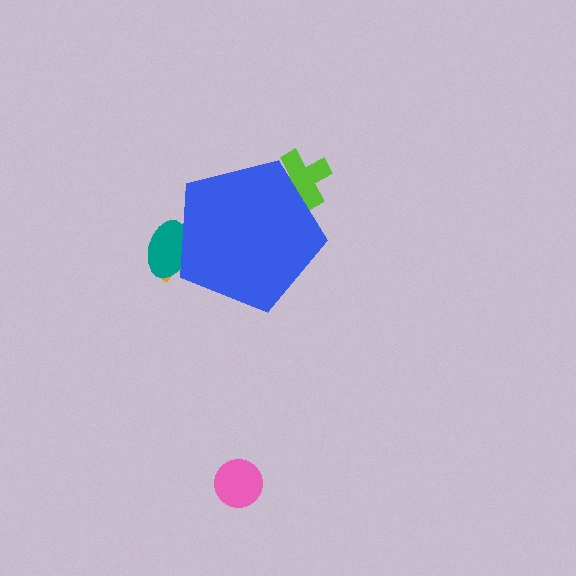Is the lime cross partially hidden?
Yes, the lime cross is partially hidden behind the blue pentagon.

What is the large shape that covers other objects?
A blue pentagon.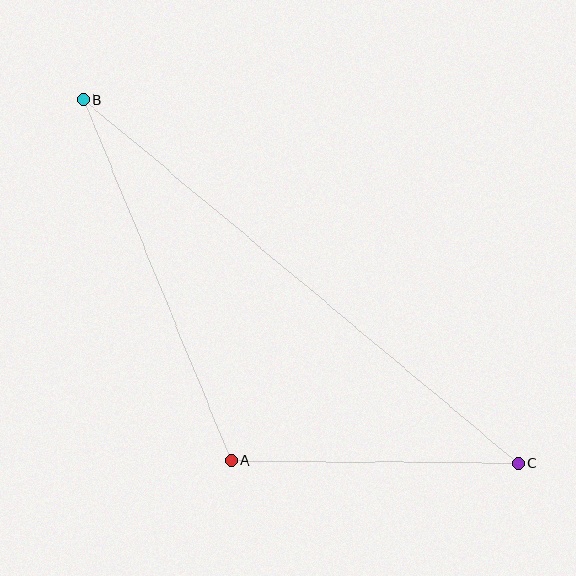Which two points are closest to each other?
Points A and C are closest to each other.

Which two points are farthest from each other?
Points B and C are farthest from each other.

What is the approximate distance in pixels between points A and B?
The distance between A and B is approximately 390 pixels.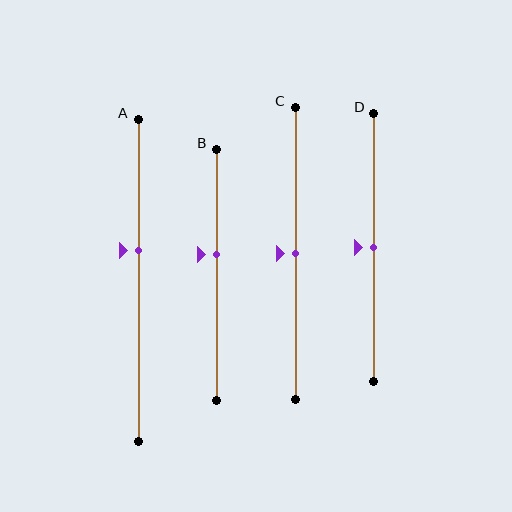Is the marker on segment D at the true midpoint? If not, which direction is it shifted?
Yes, the marker on segment D is at the true midpoint.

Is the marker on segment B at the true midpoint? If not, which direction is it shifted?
No, the marker on segment B is shifted upward by about 8% of the segment length.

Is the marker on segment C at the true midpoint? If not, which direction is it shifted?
Yes, the marker on segment C is at the true midpoint.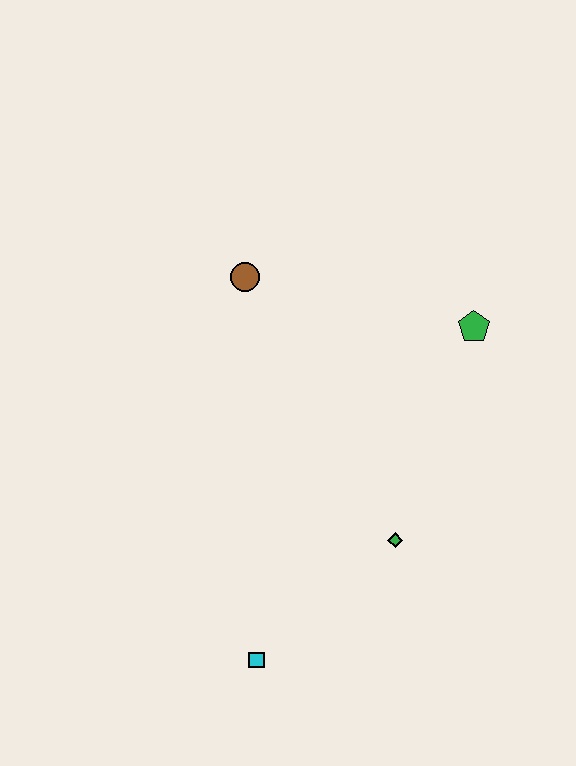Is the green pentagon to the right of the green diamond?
Yes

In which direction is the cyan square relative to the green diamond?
The cyan square is to the left of the green diamond.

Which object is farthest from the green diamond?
The brown circle is farthest from the green diamond.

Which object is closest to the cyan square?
The green diamond is closest to the cyan square.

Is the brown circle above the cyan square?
Yes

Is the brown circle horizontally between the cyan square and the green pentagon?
No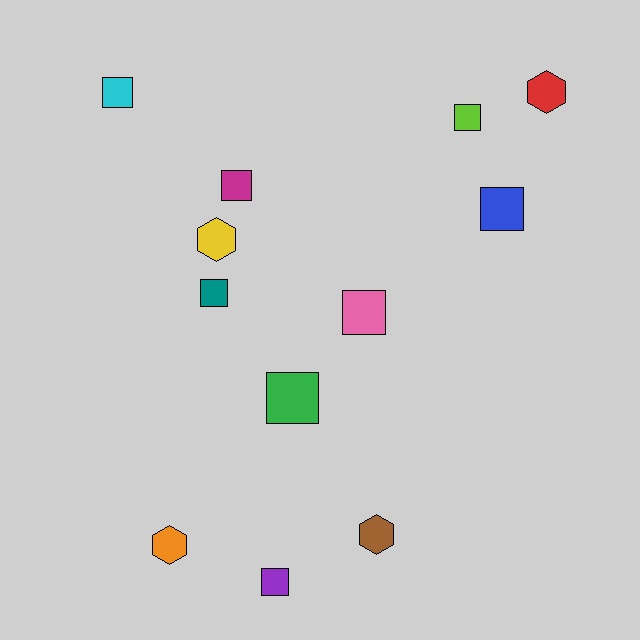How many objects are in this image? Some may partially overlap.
There are 12 objects.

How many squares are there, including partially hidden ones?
There are 8 squares.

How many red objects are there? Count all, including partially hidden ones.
There is 1 red object.